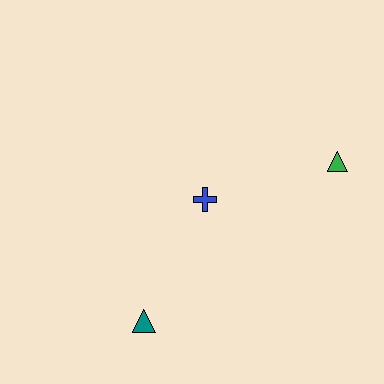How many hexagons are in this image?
There are no hexagons.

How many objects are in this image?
There are 3 objects.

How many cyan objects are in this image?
There are no cyan objects.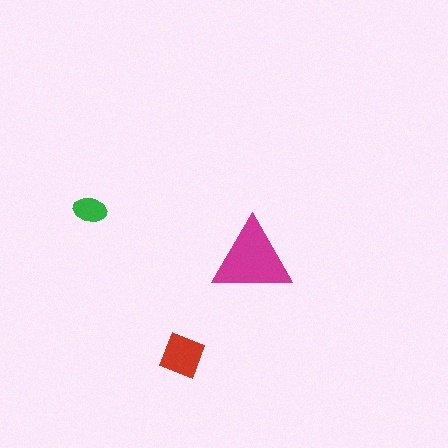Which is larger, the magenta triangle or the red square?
The magenta triangle.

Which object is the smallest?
The green ellipse.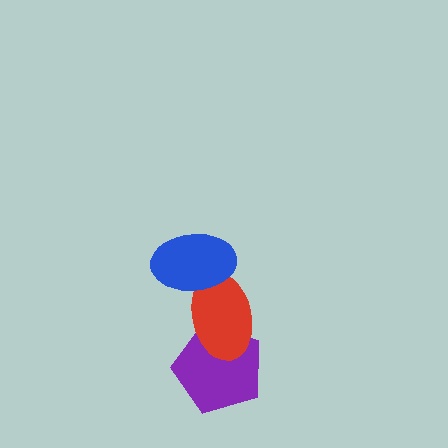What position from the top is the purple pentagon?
The purple pentagon is 3rd from the top.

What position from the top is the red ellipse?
The red ellipse is 2nd from the top.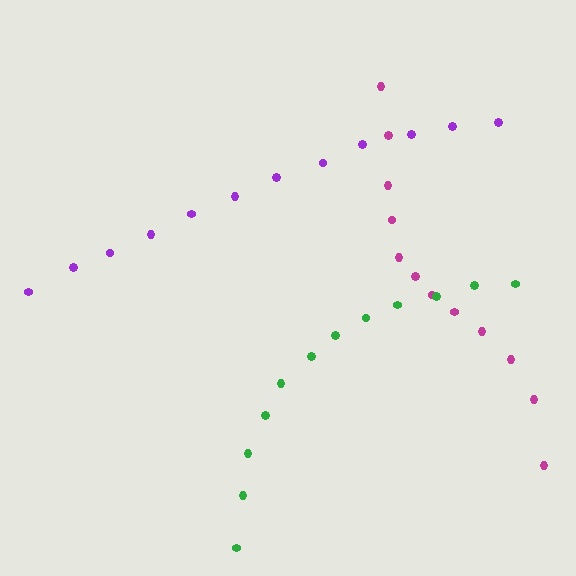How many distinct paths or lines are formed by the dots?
There are 3 distinct paths.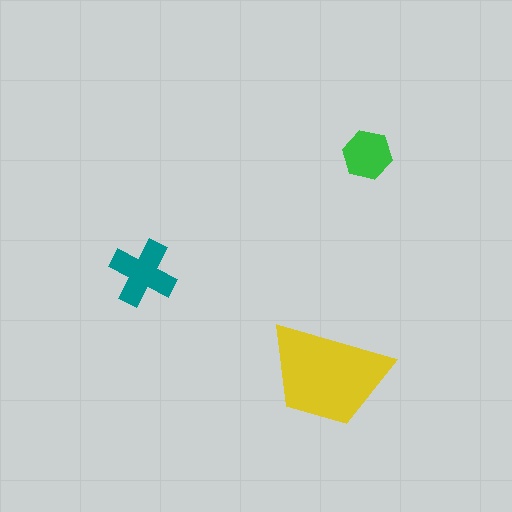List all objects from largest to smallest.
The yellow trapezoid, the teal cross, the green hexagon.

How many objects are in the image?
There are 3 objects in the image.